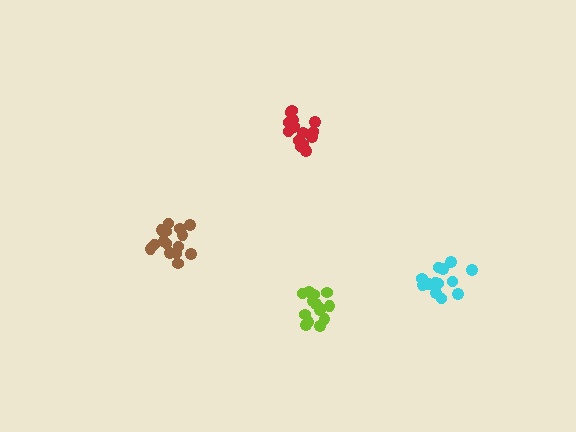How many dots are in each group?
Group 1: 16 dots, Group 2: 14 dots, Group 3: 14 dots, Group 4: 15 dots (59 total).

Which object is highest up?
The red cluster is topmost.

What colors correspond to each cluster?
The clusters are colored: red, cyan, lime, brown.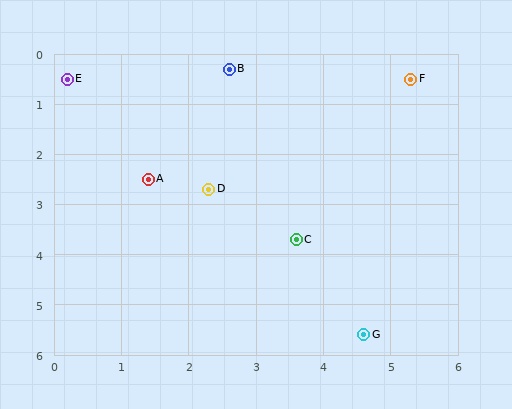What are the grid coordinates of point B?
Point B is at approximately (2.6, 0.3).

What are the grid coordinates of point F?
Point F is at approximately (5.3, 0.5).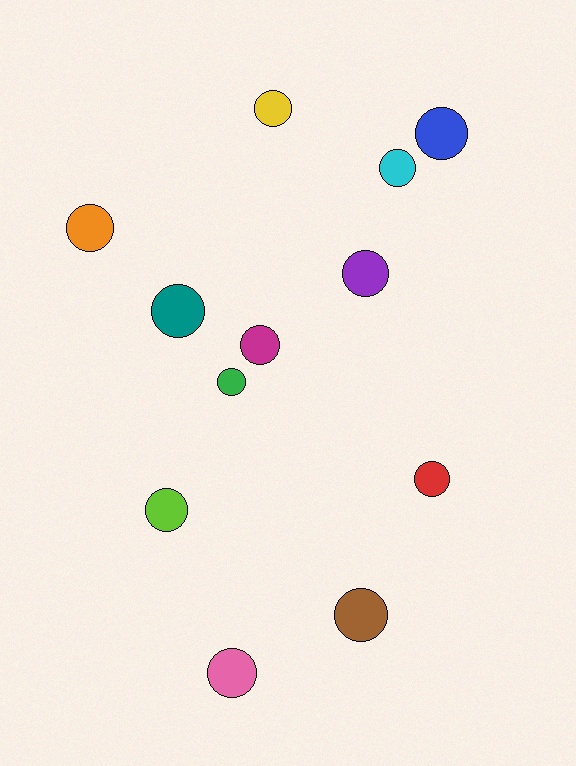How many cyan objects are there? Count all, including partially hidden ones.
There is 1 cyan object.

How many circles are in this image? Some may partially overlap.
There are 12 circles.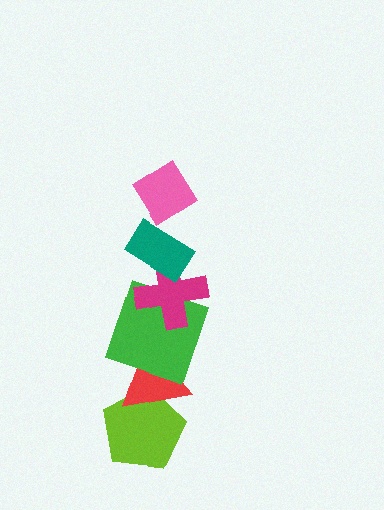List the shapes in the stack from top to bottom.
From top to bottom: the pink diamond, the teal rectangle, the magenta cross, the green square, the red triangle, the lime pentagon.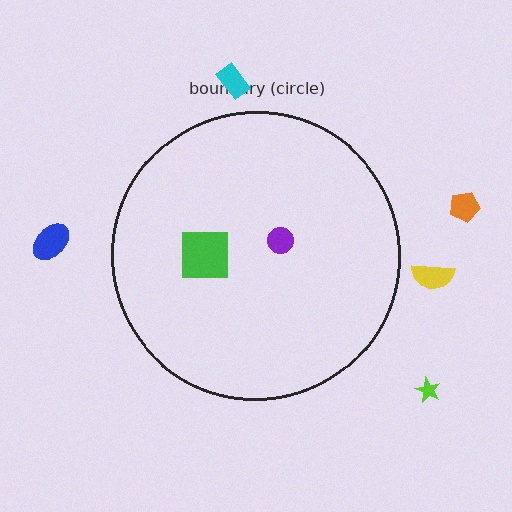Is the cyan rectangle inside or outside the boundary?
Outside.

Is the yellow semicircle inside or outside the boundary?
Outside.